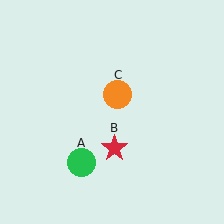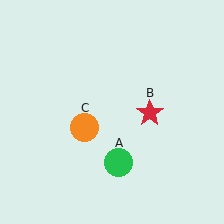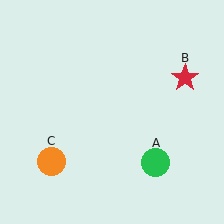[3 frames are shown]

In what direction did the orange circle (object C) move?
The orange circle (object C) moved down and to the left.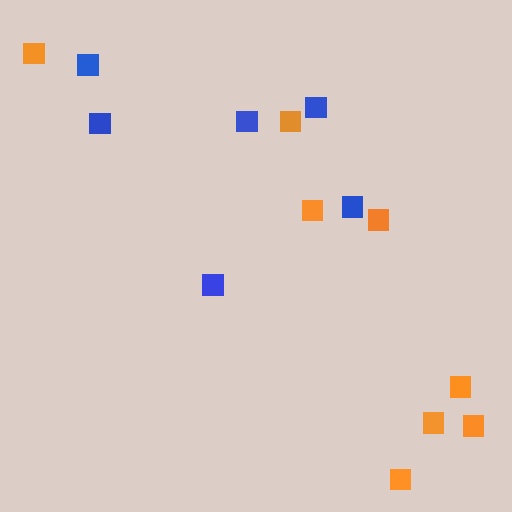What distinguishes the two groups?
There are 2 groups: one group of blue squares (6) and one group of orange squares (8).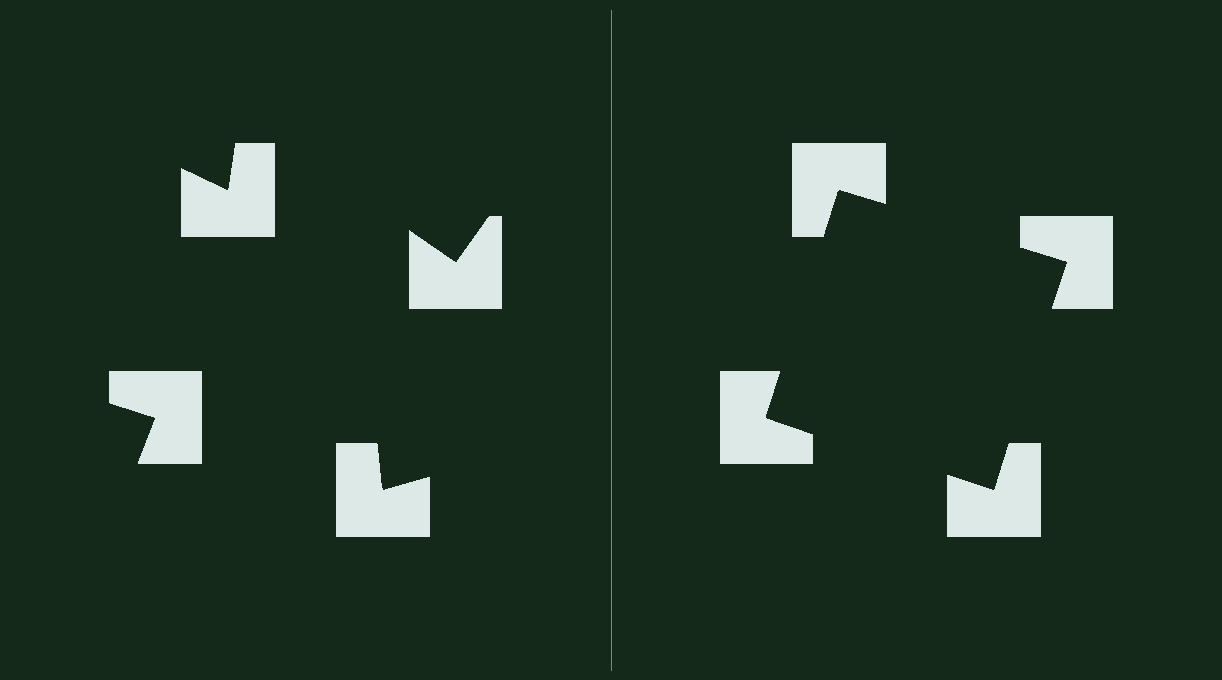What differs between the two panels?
The notched squares are positioned identically on both sides; only the wedge orientations differ. On the right they align to a square; on the left they are misaligned.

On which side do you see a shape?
An illusory square appears on the right side. On the left side the wedge cuts are rotated, so no coherent shape forms.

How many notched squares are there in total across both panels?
8 — 4 on each side.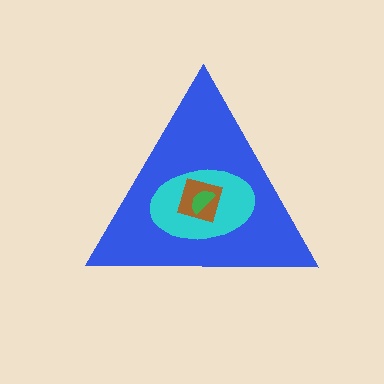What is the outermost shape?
The blue triangle.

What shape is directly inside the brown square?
The green semicircle.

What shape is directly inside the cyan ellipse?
The brown square.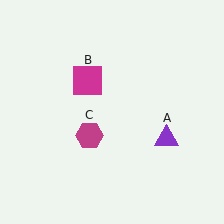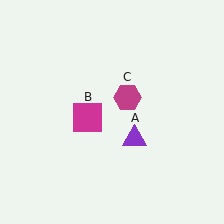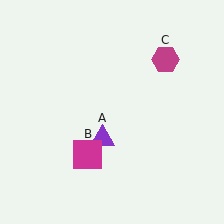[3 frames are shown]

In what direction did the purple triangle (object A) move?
The purple triangle (object A) moved left.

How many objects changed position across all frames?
3 objects changed position: purple triangle (object A), magenta square (object B), magenta hexagon (object C).